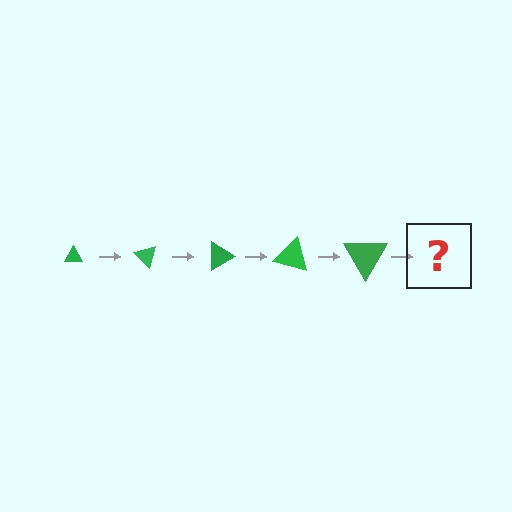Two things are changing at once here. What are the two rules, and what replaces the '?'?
The two rules are that the triangle grows larger each step and it rotates 45 degrees each step. The '?' should be a triangle, larger than the previous one and rotated 225 degrees from the start.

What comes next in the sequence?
The next element should be a triangle, larger than the previous one and rotated 225 degrees from the start.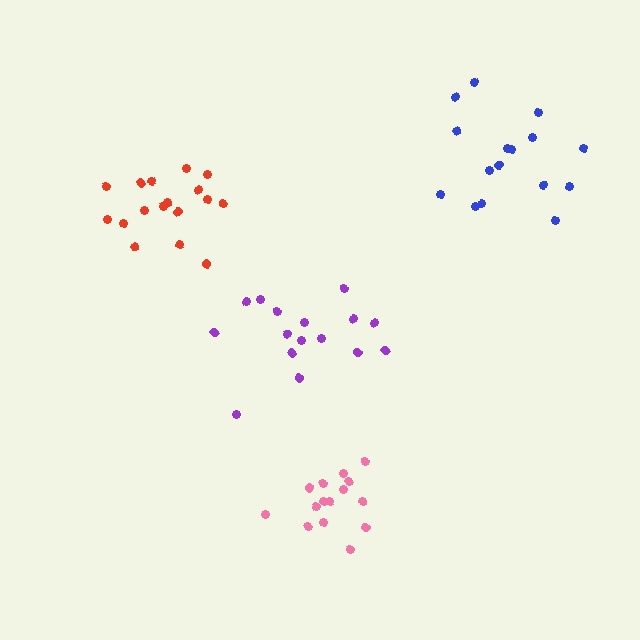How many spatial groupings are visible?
There are 4 spatial groupings.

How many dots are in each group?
Group 1: 15 dots, Group 2: 16 dots, Group 3: 17 dots, Group 4: 16 dots (64 total).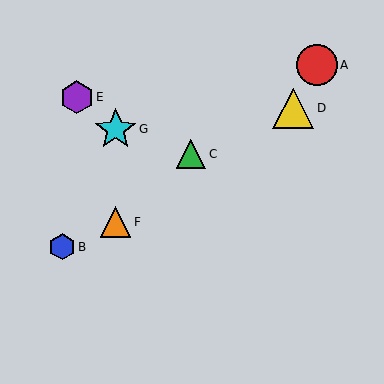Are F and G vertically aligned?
Yes, both are at x≈116.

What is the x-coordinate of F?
Object F is at x≈116.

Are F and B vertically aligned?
No, F is at x≈116 and B is at x≈62.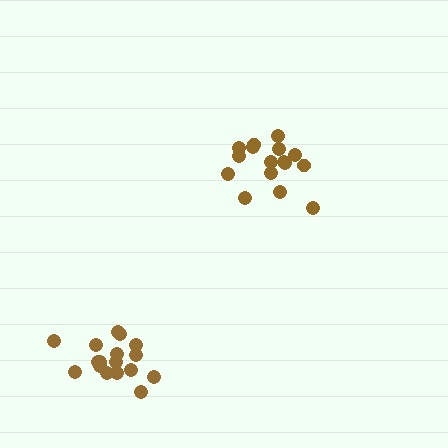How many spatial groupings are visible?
There are 2 spatial groupings.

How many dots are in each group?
Group 1: 16 dots, Group 2: 17 dots (33 total).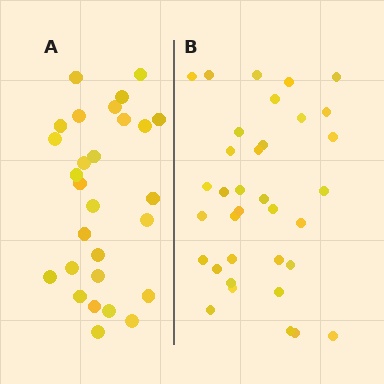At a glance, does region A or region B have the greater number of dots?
Region B (the right region) has more dots.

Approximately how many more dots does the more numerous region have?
Region B has roughly 8 or so more dots than region A.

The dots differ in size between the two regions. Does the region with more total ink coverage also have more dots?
No. Region A has more total ink coverage because its dots are larger, but region B actually contains more individual dots. Total area can be misleading — the number of items is what matters here.